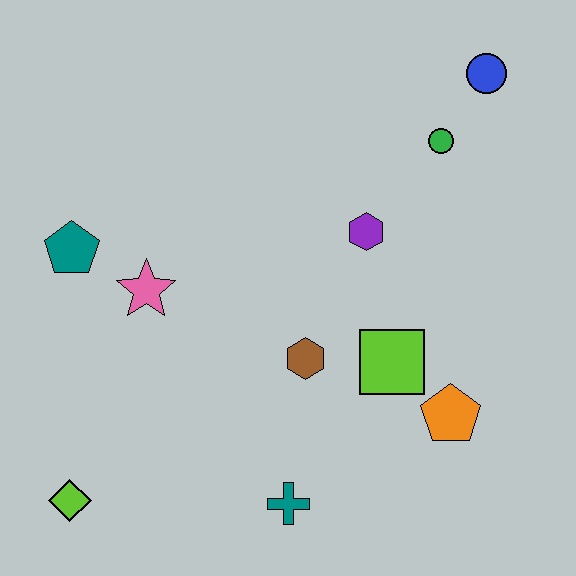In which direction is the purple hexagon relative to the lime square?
The purple hexagon is above the lime square.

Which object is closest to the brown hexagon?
The lime square is closest to the brown hexagon.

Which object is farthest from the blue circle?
The lime diamond is farthest from the blue circle.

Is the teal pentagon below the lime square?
No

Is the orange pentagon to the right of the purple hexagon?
Yes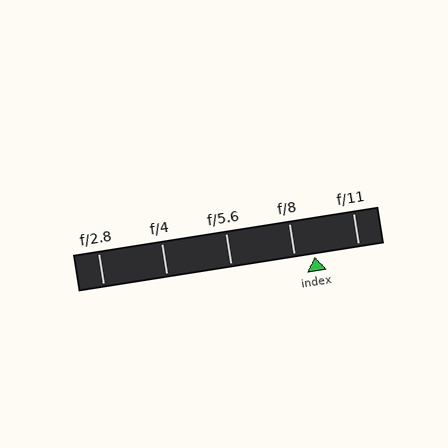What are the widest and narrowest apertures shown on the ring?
The widest aperture shown is f/2.8 and the narrowest is f/11.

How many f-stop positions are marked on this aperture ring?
There are 5 f-stop positions marked.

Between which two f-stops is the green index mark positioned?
The index mark is between f/8 and f/11.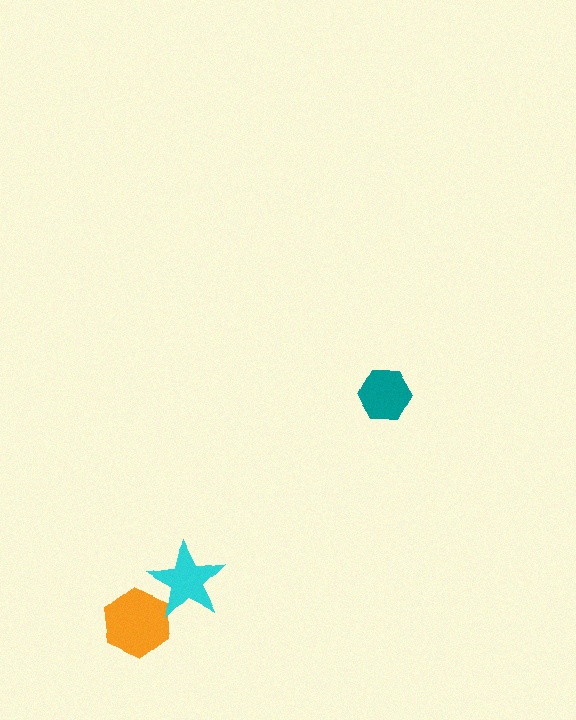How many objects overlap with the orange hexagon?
1 object overlaps with the orange hexagon.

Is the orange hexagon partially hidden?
Yes, it is partially covered by another shape.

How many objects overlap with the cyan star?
1 object overlaps with the cyan star.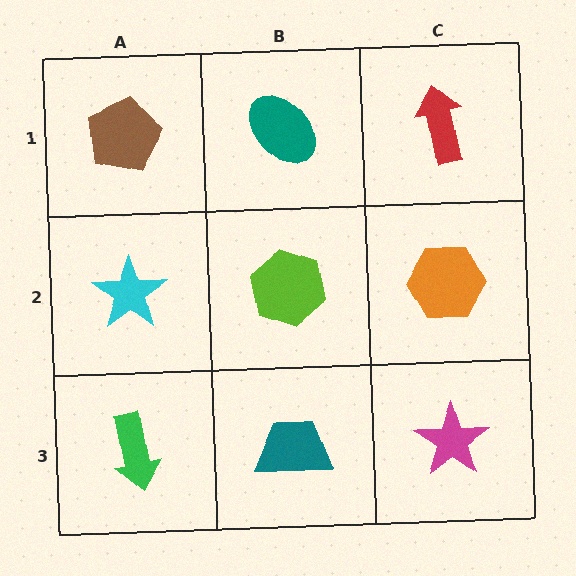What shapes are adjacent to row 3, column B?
A lime hexagon (row 2, column B), a green arrow (row 3, column A), a magenta star (row 3, column C).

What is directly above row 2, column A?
A brown pentagon.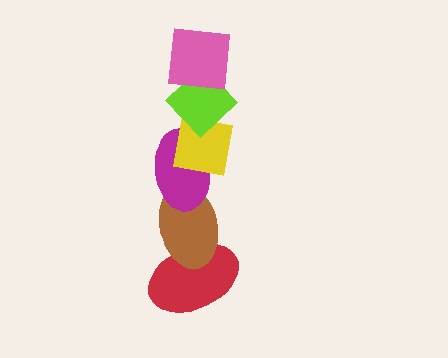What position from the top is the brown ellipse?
The brown ellipse is 5th from the top.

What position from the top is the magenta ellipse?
The magenta ellipse is 4th from the top.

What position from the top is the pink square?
The pink square is 1st from the top.